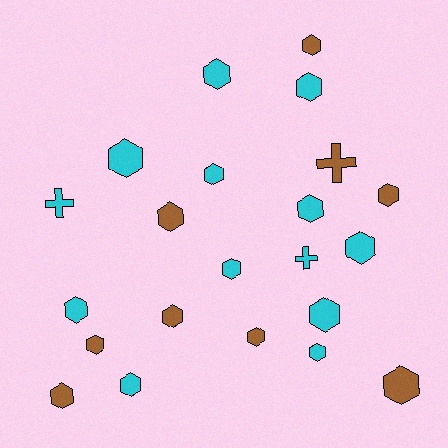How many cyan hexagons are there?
There are 11 cyan hexagons.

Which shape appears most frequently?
Hexagon, with 19 objects.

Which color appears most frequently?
Cyan, with 13 objects.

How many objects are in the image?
There are 22 objects.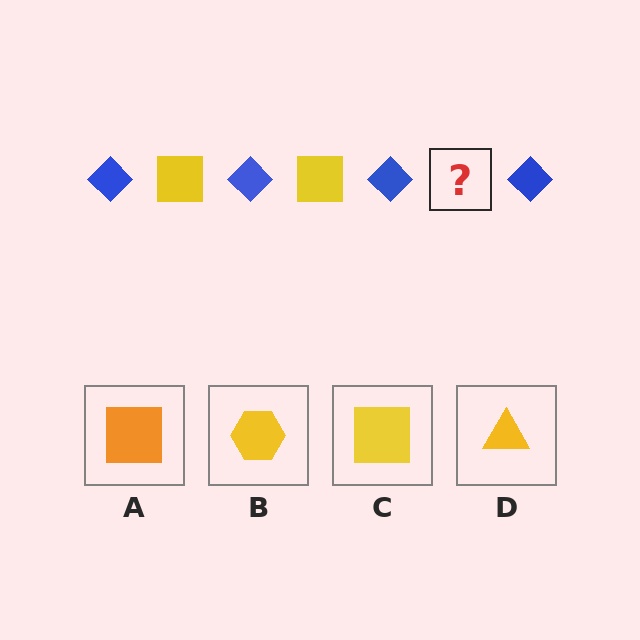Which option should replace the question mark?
Option C.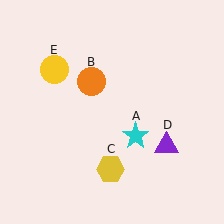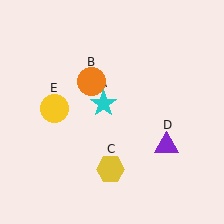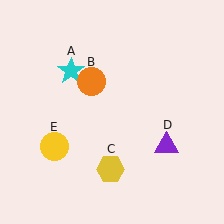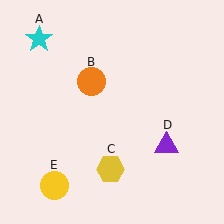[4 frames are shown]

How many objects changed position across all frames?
2 objects changed position: cyan star (object A), yellow circle (object E).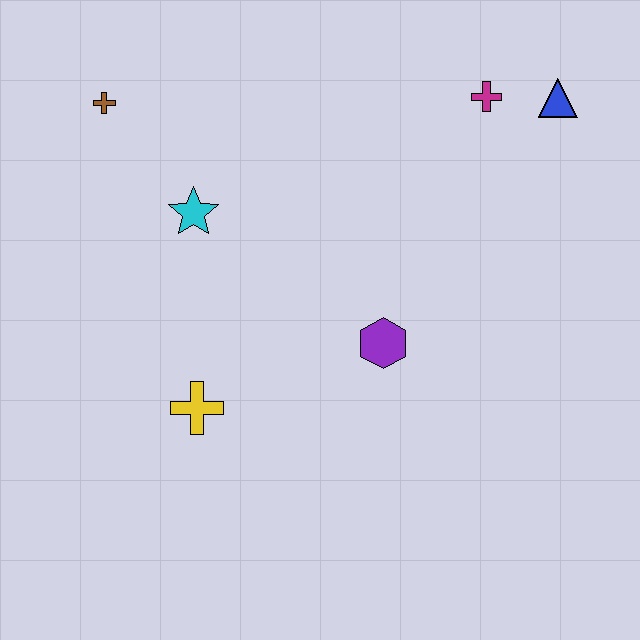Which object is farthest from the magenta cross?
The yellow cross is farthest from the magenta cross.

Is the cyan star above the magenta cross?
No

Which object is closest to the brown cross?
The cyan star is closest to the brown cross.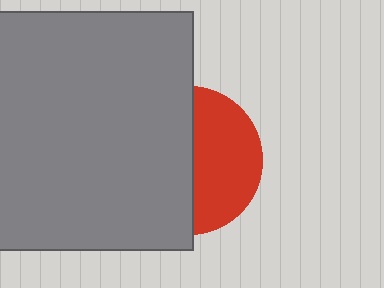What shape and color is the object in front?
The object in front is a gray square.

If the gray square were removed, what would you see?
You would see the complete red circle.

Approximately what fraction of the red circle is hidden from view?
Roughly 54% of the red circle is hidden behind the gray square.